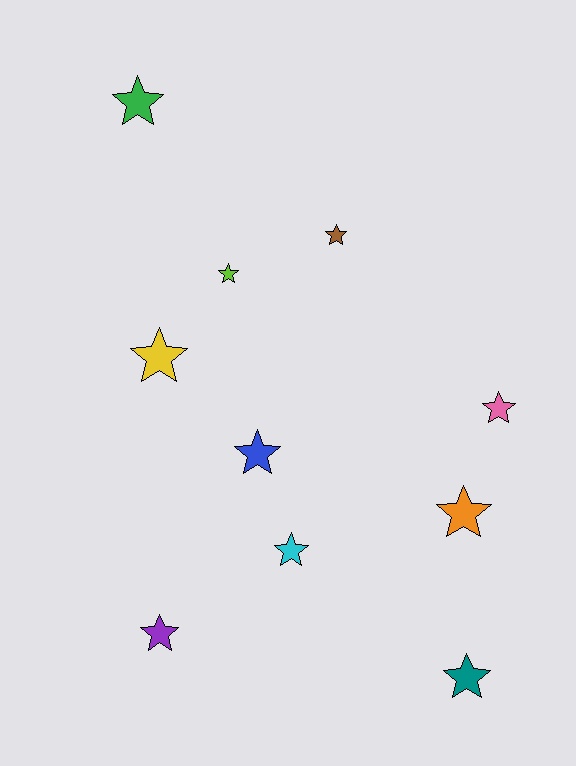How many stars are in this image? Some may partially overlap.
There are 10 stars.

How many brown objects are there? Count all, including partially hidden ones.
There is 1 brown object.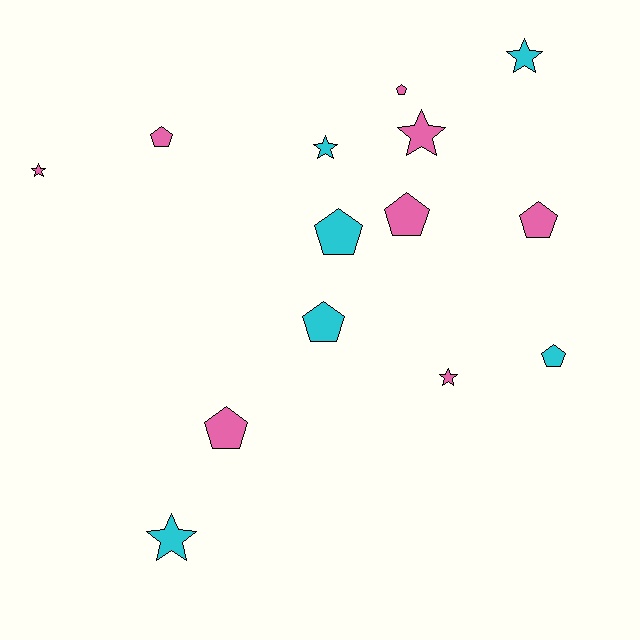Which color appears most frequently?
Pink, with 8 objects.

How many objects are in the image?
There are 14 objects.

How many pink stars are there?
There are 3 pink stars.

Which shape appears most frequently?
Pentagon, with 8 objects.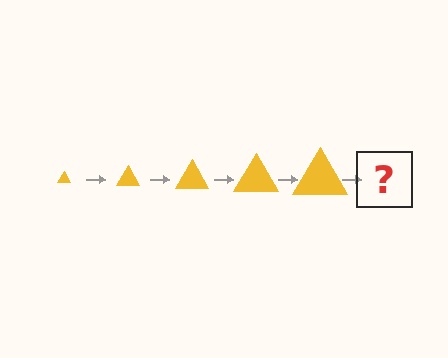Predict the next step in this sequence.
The next step is a yellow triangle, larger than the previous one.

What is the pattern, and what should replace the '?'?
The pattern is that the triangle gets progressively larger each step. The '?' should be a yellow triangle, larger than the previous one.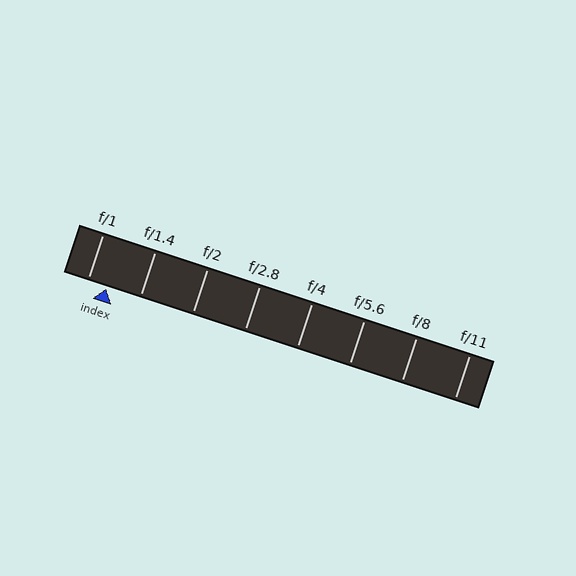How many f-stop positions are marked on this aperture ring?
There are 8 f-stop positions marked.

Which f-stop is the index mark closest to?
The index mark is closest to f/1.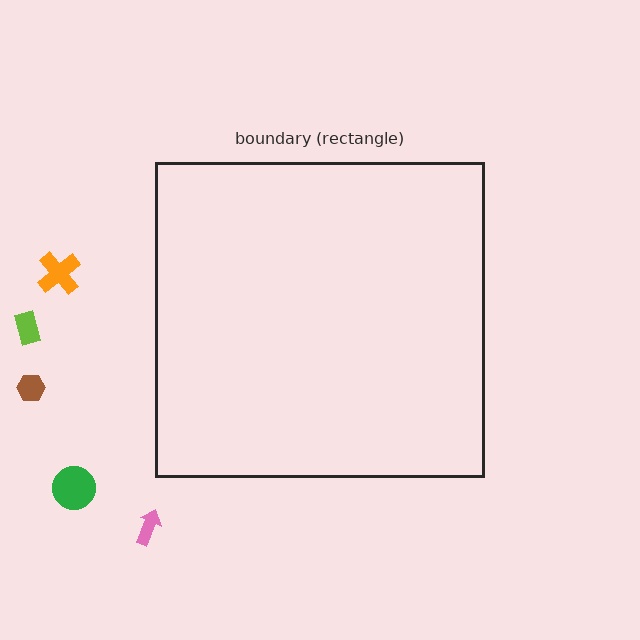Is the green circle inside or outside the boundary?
Outside.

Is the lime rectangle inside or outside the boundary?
Outside.